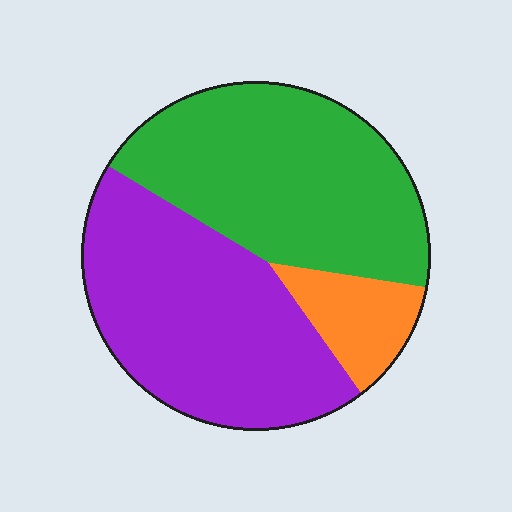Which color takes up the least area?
Orange, at roughly 10%.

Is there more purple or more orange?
Purple.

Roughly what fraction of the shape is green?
Green takes up between a quarter and a half of the shape.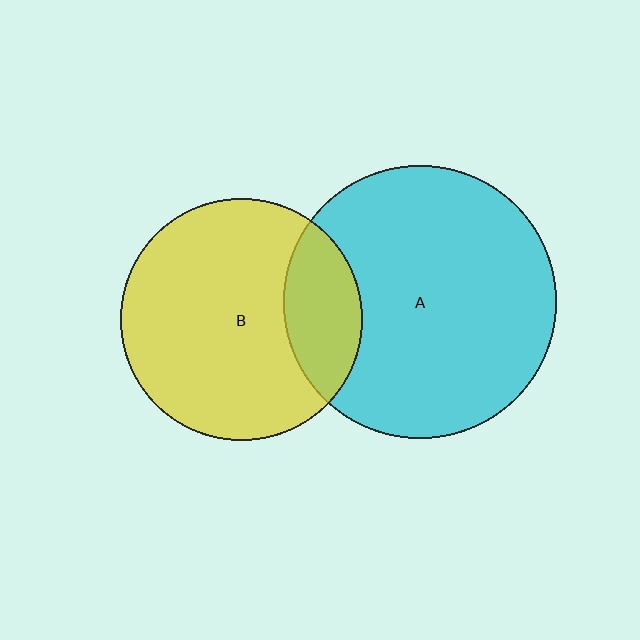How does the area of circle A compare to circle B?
Approximately 1.3 times.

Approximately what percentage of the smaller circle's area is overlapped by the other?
Approximately 20%.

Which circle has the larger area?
Circle A (cyan).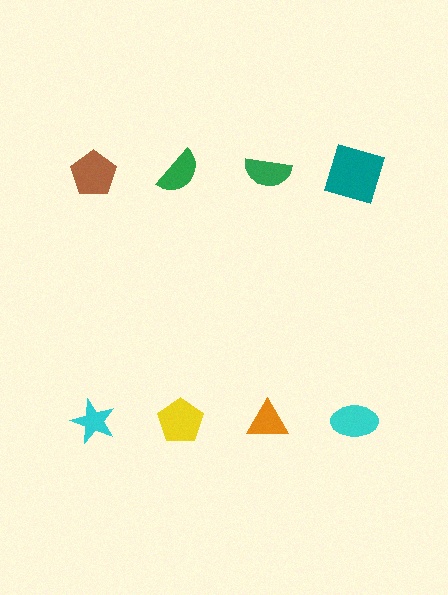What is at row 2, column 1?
A cyan star.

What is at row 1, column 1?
A brown pentagon.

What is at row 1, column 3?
A green semicircle.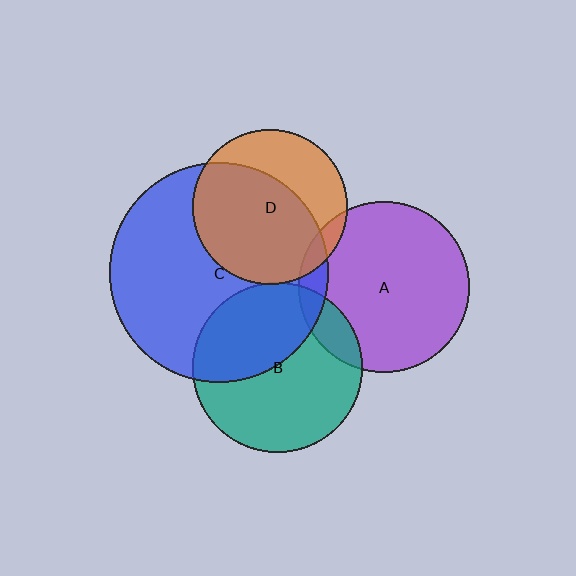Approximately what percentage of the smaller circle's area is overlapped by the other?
Approximately 65%.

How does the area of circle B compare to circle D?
Approximately 1.2 times.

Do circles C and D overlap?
Yes.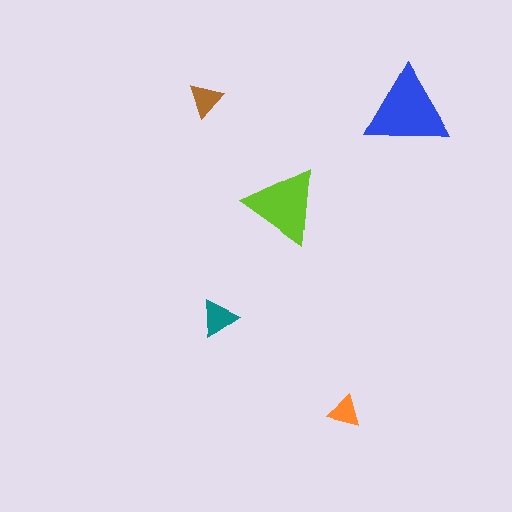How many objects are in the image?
There are 5 objects in the image.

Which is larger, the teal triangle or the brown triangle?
The teal one.